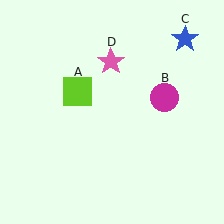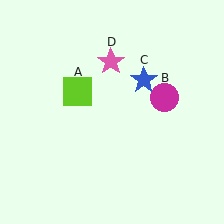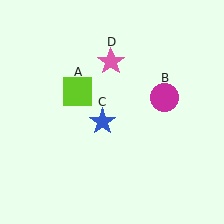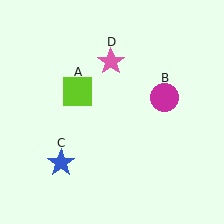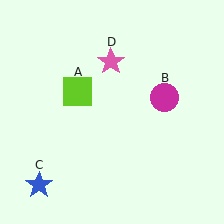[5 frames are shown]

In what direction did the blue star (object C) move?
The blue star (object C) moved down and to the left.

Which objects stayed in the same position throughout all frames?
Lime square (object A) and magenta circle (object B) and pink star (object D) remained stationary.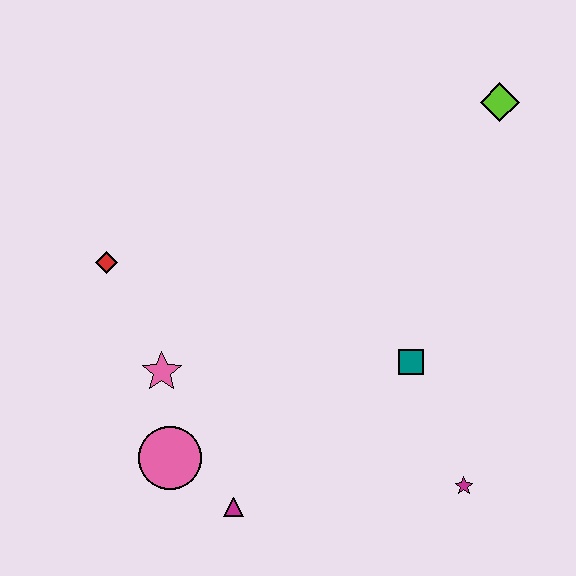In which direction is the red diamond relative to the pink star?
The red diamond is above the pink star.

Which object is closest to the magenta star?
The teal square is closest to the magenta star.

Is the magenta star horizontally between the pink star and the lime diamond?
Yes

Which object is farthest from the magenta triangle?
The lime diamond is farthest from the magenta triangle.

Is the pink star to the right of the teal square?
No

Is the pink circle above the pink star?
No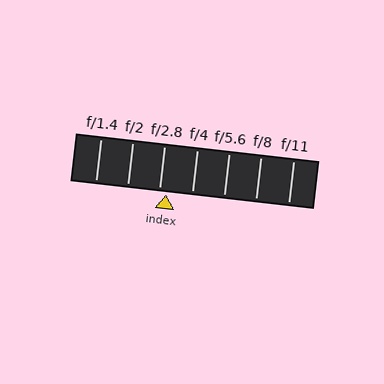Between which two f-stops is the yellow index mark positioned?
The index mark is between f/2.8 and f/4.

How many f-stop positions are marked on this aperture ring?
There are 7 f-stop positions marked.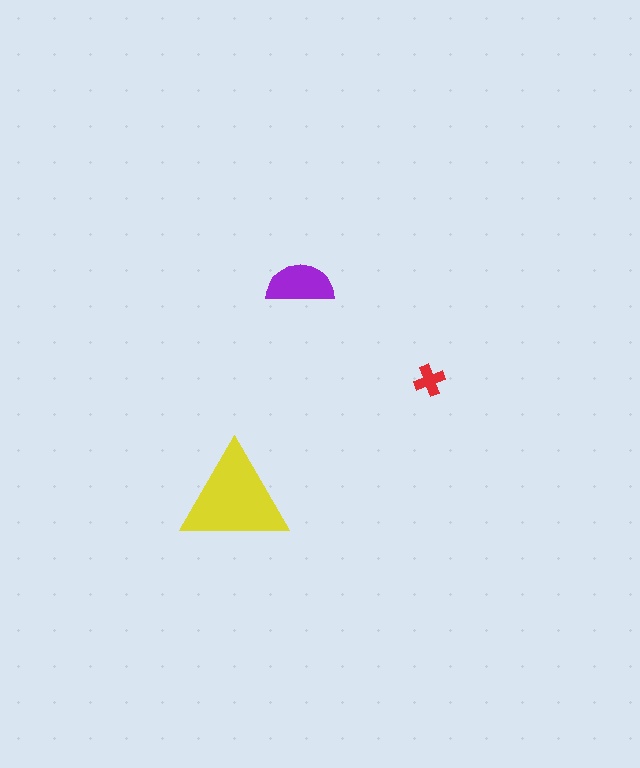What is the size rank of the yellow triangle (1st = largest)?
1st.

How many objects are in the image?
There are 3 objects in the image.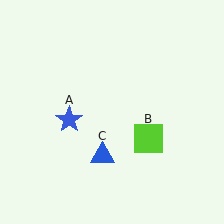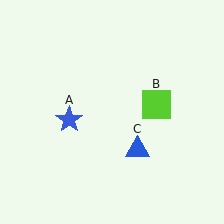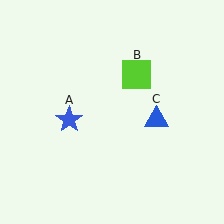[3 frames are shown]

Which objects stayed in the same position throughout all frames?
Blue star (object A) remained stationary.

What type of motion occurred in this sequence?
The lime square (object B), blue triangle (object C) rotated counterclockwise around the center of the scene.